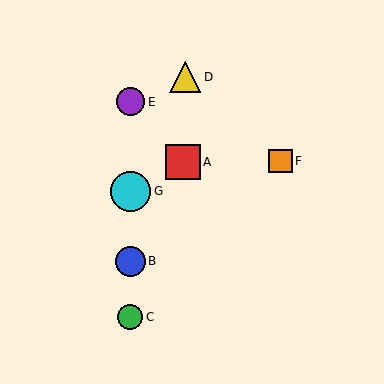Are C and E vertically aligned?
Yes, both are at x≈130.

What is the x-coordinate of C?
Object C is at x≈130.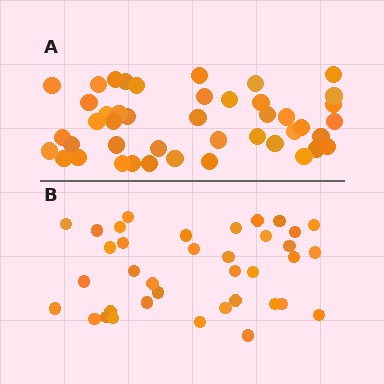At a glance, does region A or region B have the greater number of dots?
Region A (the top region) has more dots.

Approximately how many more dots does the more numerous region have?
Region A has roughly 8 or so more dots than region B.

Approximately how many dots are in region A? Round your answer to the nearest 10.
About 40 dots. (The exact count is 44, which rounds to 40.)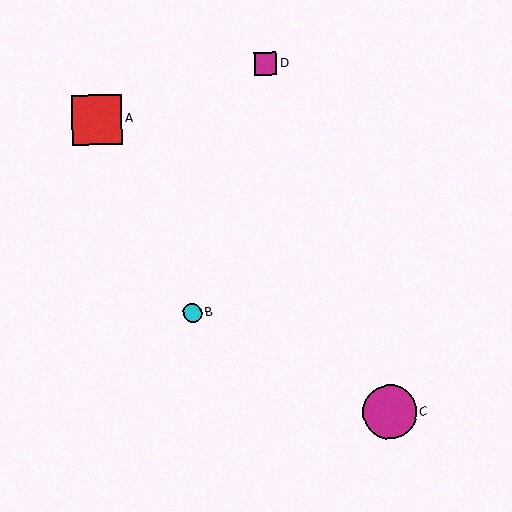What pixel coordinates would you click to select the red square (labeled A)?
Click at (97, 120) to select the red square A.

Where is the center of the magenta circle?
The center of the magenta circle is at (390, 412).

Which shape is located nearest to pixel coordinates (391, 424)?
The magenta circle (labeled C) at (390, 412) is nearest to that location.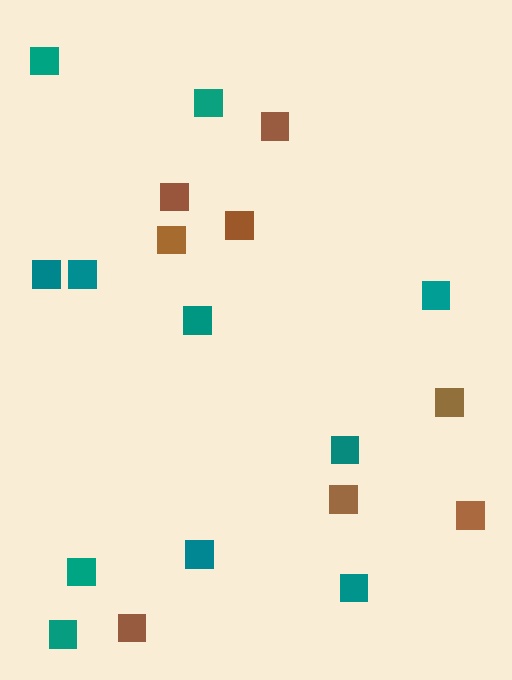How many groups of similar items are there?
There are 2 groups: one group of teal squares (11) and one group of brown squares (8).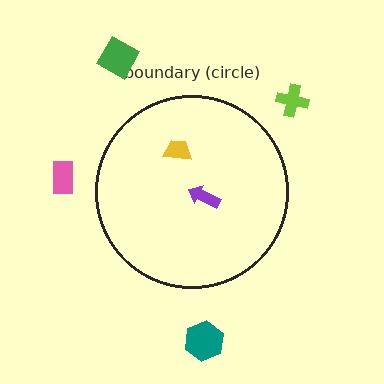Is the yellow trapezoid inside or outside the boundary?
Inside.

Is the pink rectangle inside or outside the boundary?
Outside.